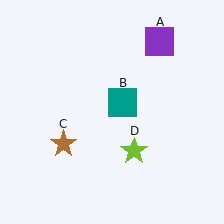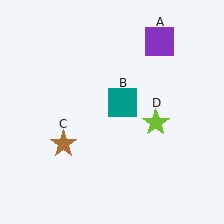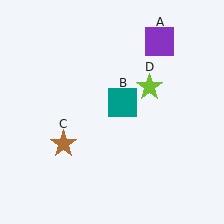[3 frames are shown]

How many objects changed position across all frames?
1 object changed position: lime star (object D).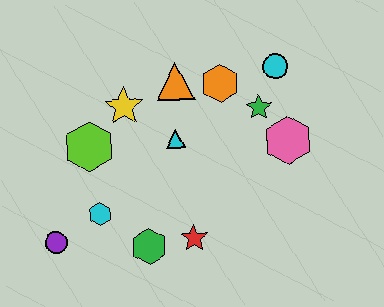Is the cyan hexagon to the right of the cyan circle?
No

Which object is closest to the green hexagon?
The red star is closest to the green hexagon.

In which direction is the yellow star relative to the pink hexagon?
The yellow star is to the left of the pink hexagon.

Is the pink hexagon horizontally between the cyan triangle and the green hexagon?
No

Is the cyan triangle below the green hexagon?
No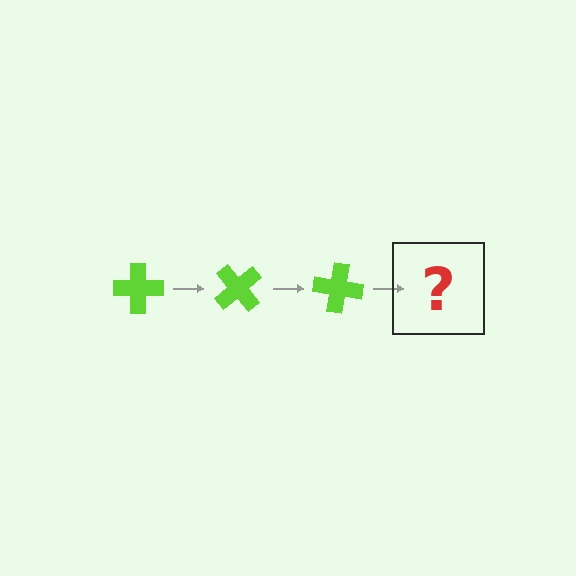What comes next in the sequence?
The next element should be a lime cross rotated 150 degrees.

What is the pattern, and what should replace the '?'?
The pattern is that the cross rotates 50 degrees each step. The '?' should be a lime cross rotated 150 degrees.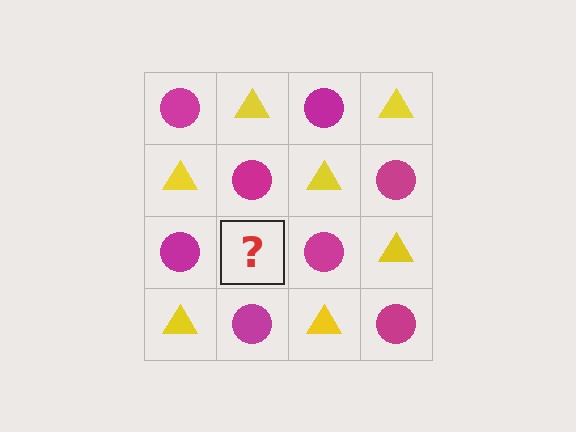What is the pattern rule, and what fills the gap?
The rule is that it alternates magenta circle and yellow triangle in a checkerboard pattern. The gap should be filled with a yellow triangle.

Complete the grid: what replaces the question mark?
The question mark should be replaced with a yellow triangle.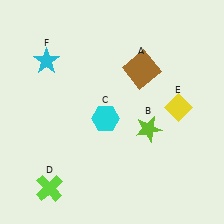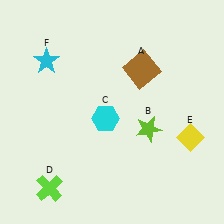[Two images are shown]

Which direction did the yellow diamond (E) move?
The yellow diamond (E) moved down.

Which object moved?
The yellow diamond (E) moved down.